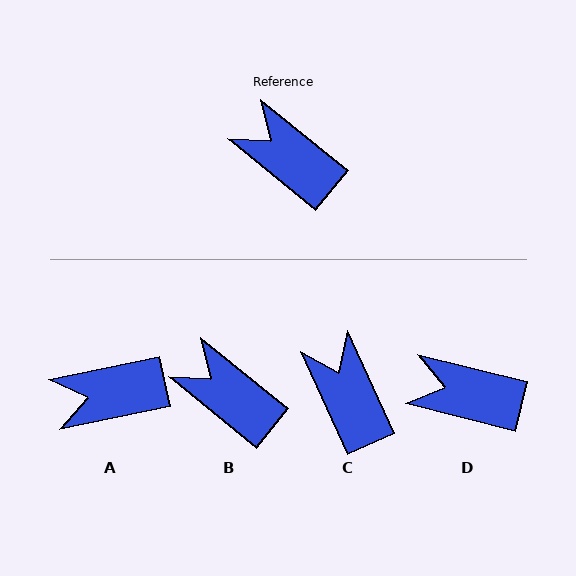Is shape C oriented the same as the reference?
No, it is off by about 27 degrees.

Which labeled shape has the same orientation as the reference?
B.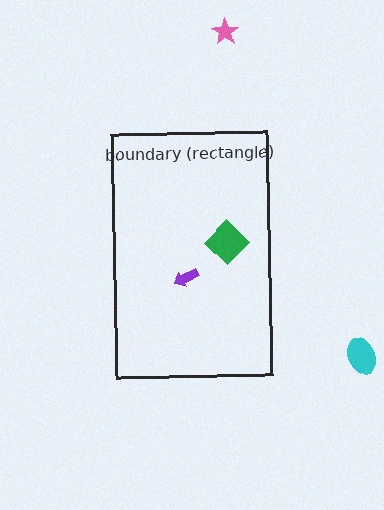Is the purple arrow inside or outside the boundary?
Inside.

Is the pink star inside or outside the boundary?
Outside.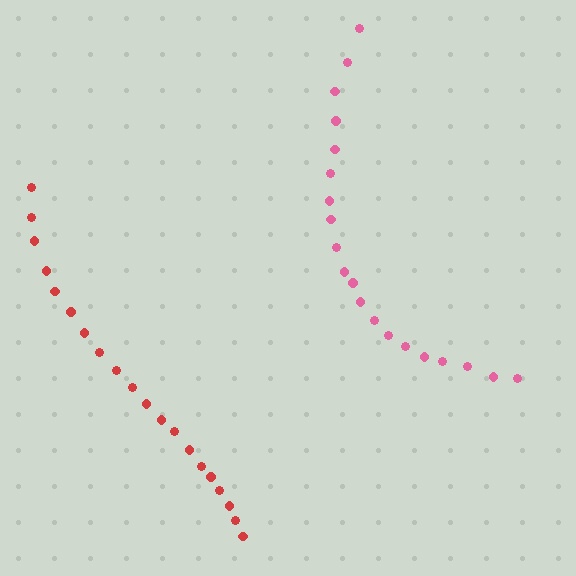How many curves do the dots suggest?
There are 2 distinct paths.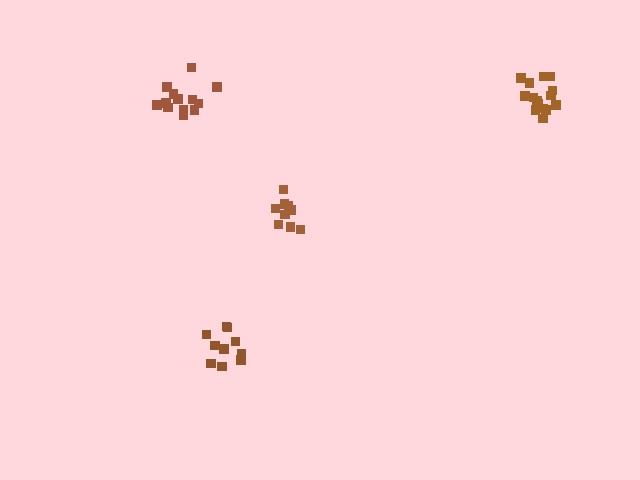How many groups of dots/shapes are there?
There are 4 groups.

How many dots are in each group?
Group 1: 10 dots, Group 2: 15 dots, Group 3: 13 dots, Group 4: 9 dots (47 total).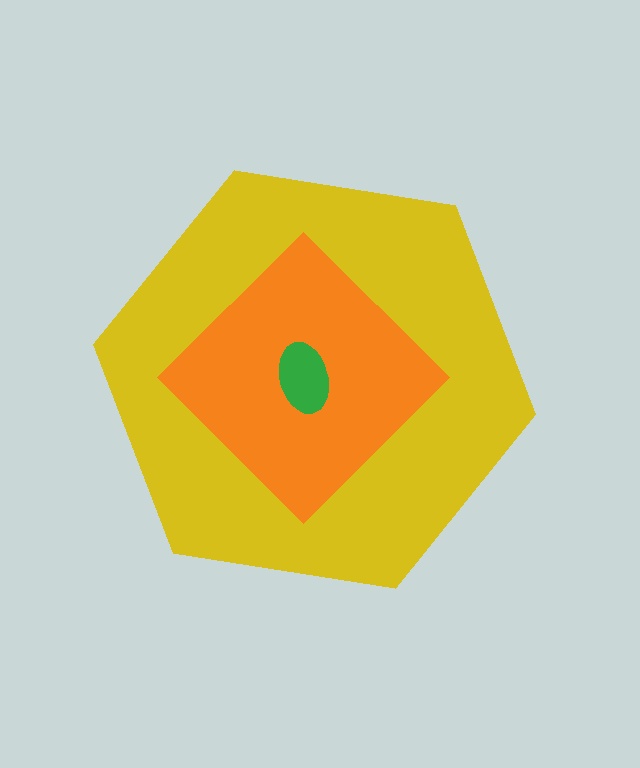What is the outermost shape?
The yellow hexagon.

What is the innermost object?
The green ellipse.